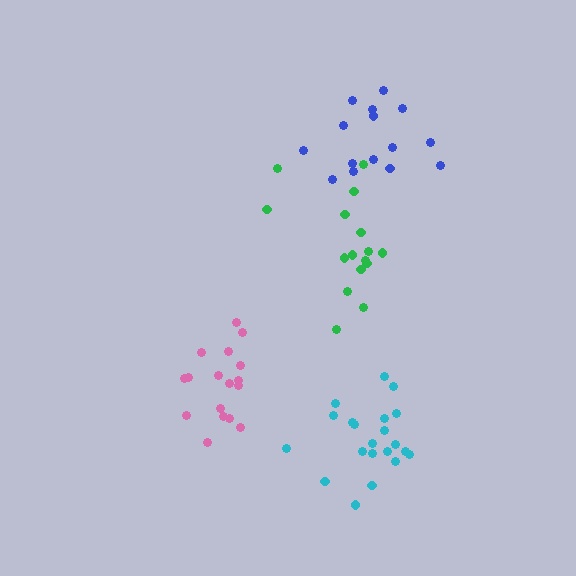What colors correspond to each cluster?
The clusters are colored: green, pink, cyan, blue.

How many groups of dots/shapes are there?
There are 4 groups.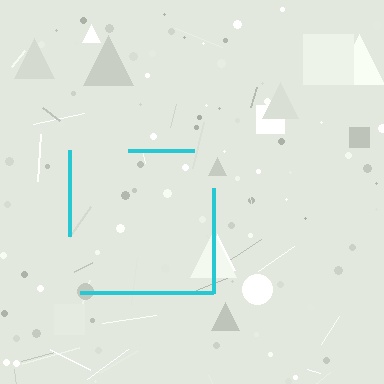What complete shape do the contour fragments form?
The contour fragments form a square.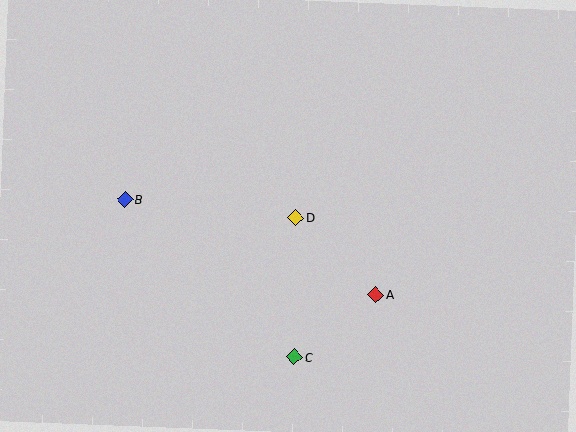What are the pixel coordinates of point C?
Point C is at (294, 357).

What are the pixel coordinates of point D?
Point D is at (296, 218).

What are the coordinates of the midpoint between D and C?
The midpoint between D and C is at (295, 287).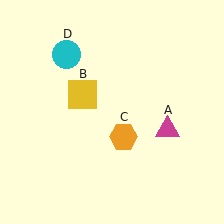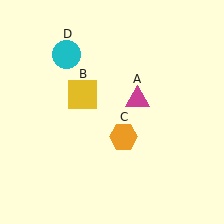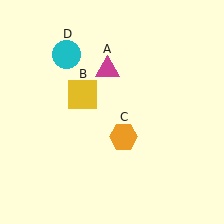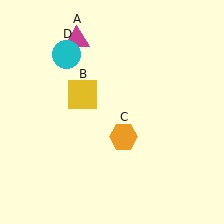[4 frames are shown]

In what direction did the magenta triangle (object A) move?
The magenta triangle (object A) moved up and to the left.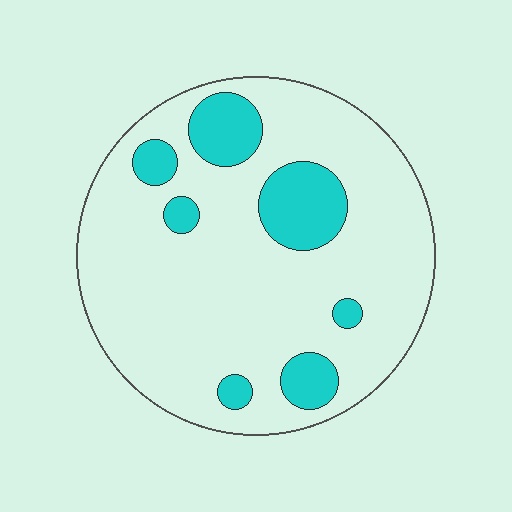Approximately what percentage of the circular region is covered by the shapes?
Approximately 20%.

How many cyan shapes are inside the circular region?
7.